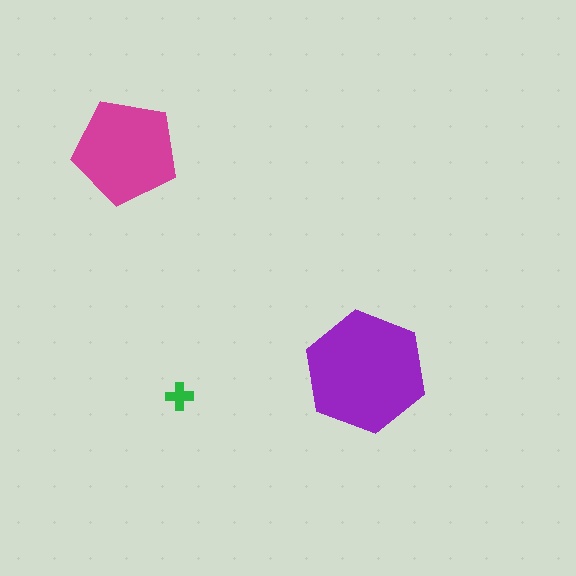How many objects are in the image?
There are 3 objects in the image.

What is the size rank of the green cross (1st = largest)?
3rd.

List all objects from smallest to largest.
The green cross, the magenta pentagon, the purple hexagon.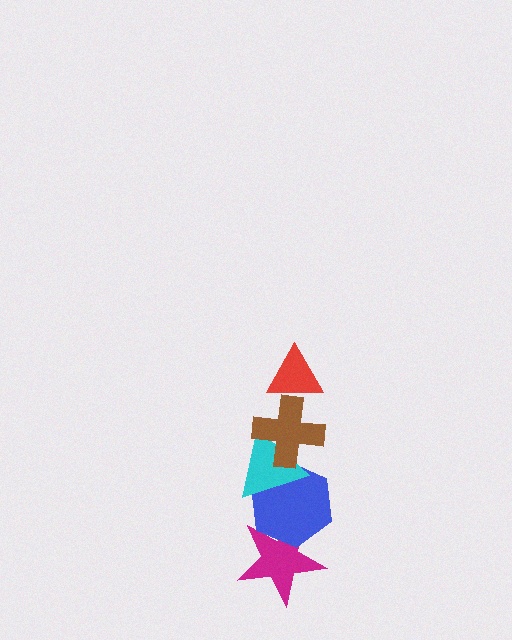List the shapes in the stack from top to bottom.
From top to bottom: the red triangle, the brown cross, the cyan triangle, the blue hexagon, the magenta star.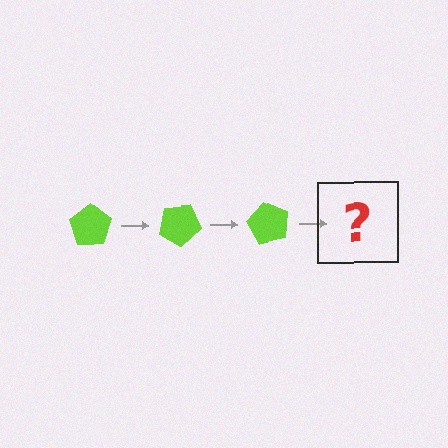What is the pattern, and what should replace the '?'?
The pattern is that the pentagon rotates 30 degrees each step. The '?' should be a lime pentagon rotated 90 degrees.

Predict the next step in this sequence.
The next step is a lime pentagon rotated 90 degrees.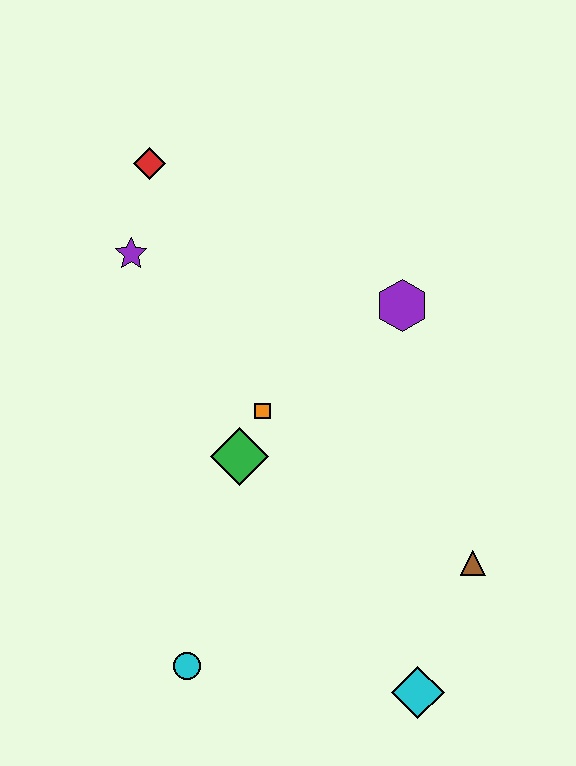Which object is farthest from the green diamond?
The red diamond is farthest from the green diamond.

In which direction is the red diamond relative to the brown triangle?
The red diamond is above the brown triangle.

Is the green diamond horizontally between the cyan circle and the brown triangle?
Yes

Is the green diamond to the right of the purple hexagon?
No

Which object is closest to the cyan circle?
The green diamond is closest to the cyan circle.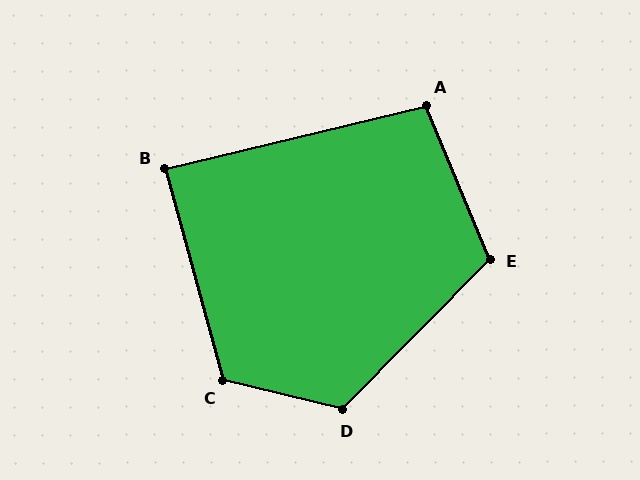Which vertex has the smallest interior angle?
B, at approximately 88 degrees.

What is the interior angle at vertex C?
Approximately 119 degrees (obtuse).